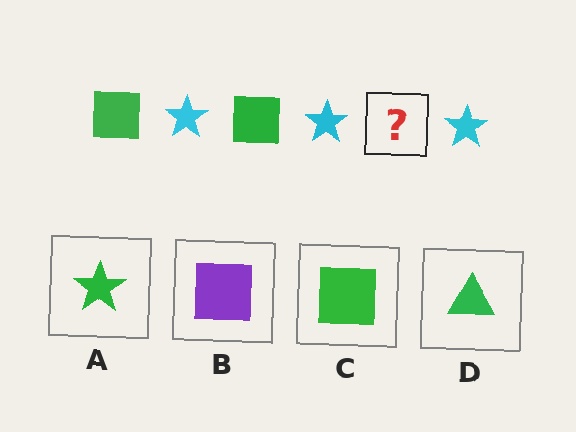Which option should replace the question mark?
Option C.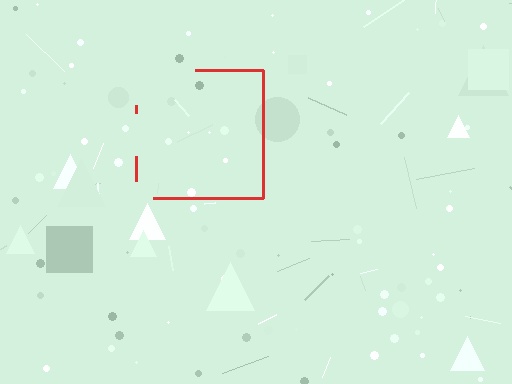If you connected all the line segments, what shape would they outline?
They would outline a square.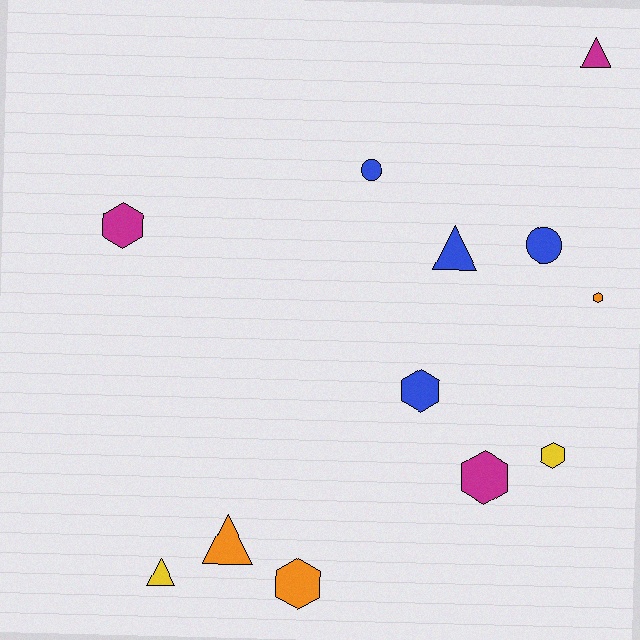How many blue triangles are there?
There is 1 blue triangle.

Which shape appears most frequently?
Hexagon, with 6 objects.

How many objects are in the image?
There are 12 objects.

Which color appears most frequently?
Blue, with 4 objects.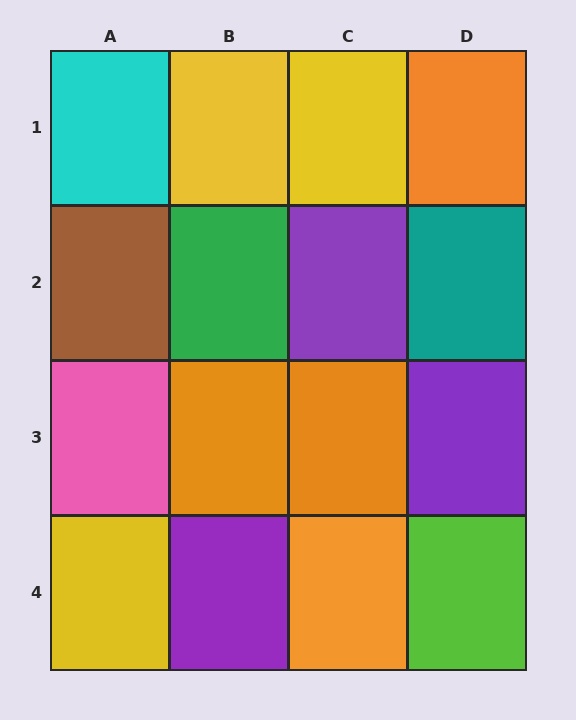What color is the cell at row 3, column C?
Orange.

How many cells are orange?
4 cells are orange.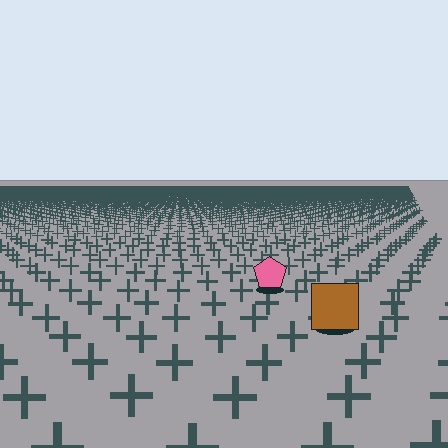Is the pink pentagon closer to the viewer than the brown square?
No. The brown square is closer — you can tell from the texture gradient: the ground texture is coarser near it.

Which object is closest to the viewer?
The brown square is closest. The texture marks near it are larger and more spread out.